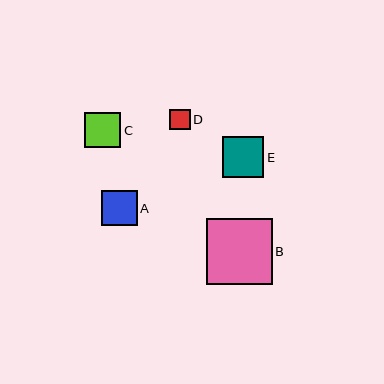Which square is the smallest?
Square D is the smallest with a size of approximately 21 pixels.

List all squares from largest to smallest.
From largest to smallest: B, E, C, A, D.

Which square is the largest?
Square B is the largest with a size of approximately 66 pixels.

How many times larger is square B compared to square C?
Square B is approximately 1.9 times the size of square C.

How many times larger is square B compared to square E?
Square B is approximately 1.6 times the size of square E.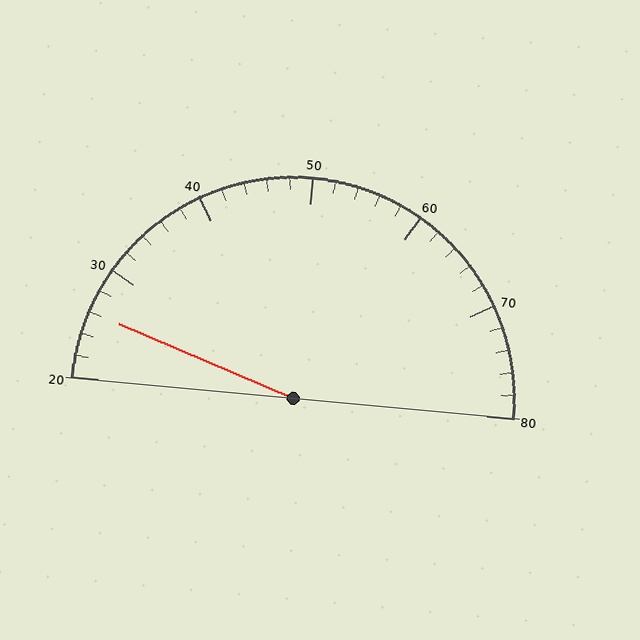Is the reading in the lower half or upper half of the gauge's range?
The reading is in the lower half of the range (20 to 80).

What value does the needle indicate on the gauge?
The needle indicates approximately 26.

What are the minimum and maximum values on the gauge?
The gauge ranges from 20 to 80.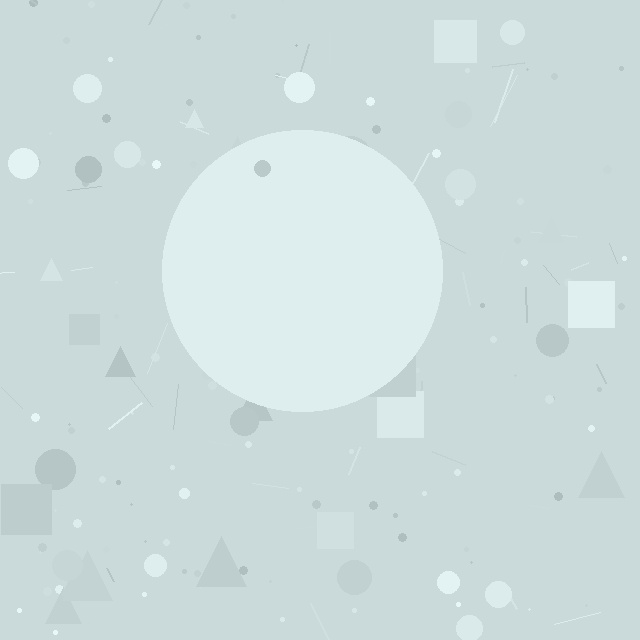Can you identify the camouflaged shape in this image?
The camouflaged shape is a circle.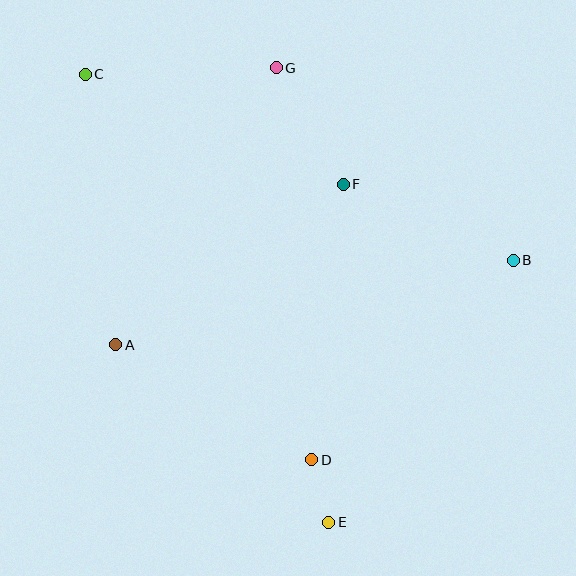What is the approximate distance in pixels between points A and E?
The distance between A and E is approximately 277 pixels.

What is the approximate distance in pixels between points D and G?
The distance between D and G is approximately 394 pixels.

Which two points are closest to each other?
Points D and E are closest to each other.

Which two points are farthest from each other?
Points C and E are farthest from each other.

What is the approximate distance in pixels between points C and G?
The distance between C and G is approximately 191 pixels.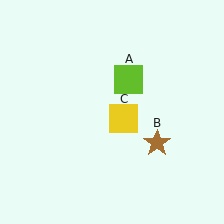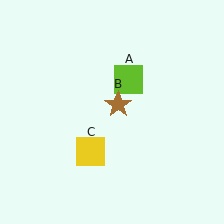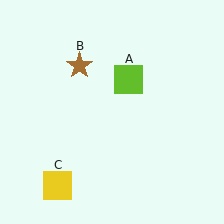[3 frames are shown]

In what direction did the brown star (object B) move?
The brown star (object B) moved up and to the left.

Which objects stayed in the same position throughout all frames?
Lime square (object A) remained stationary.